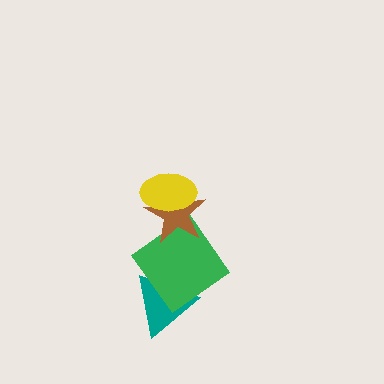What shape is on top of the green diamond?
The brown star is on top of the green diamond.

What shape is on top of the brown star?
The yellow ellipse is on top of the brown star.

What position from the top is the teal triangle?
The teal triangle is 4th from the top.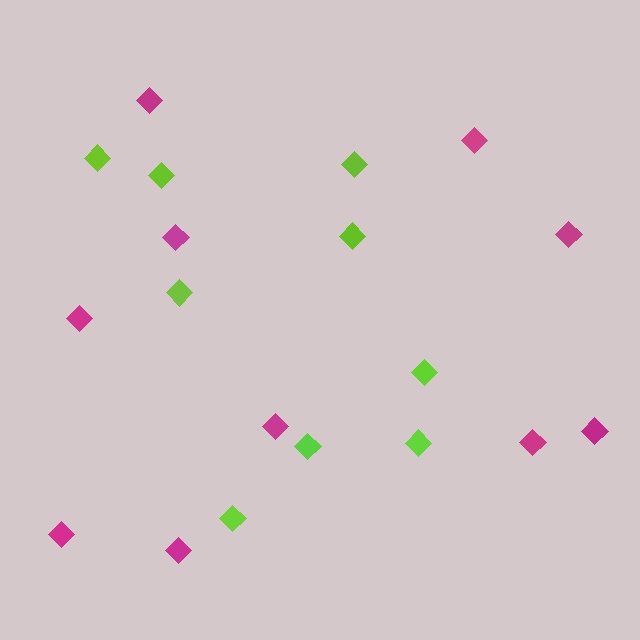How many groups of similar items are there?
There are 2 groups: one group of magenta diamonds (10) and one group of lime diamonds (9).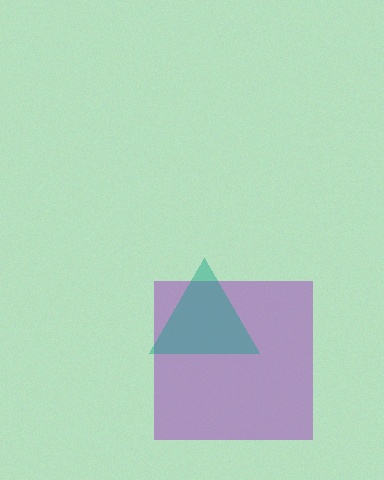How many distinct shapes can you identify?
There are 2 distinct shapes: a purple square, a teal triangle.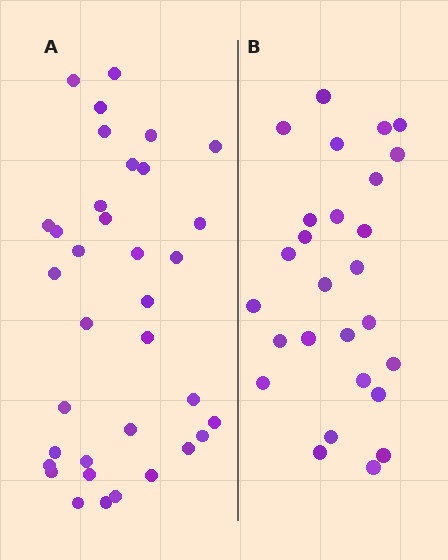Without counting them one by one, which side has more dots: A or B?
Region A (the left region) has more dots.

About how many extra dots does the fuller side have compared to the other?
Region A has roughly 8 or so more dots than region B.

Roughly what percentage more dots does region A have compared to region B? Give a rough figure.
About 30% more.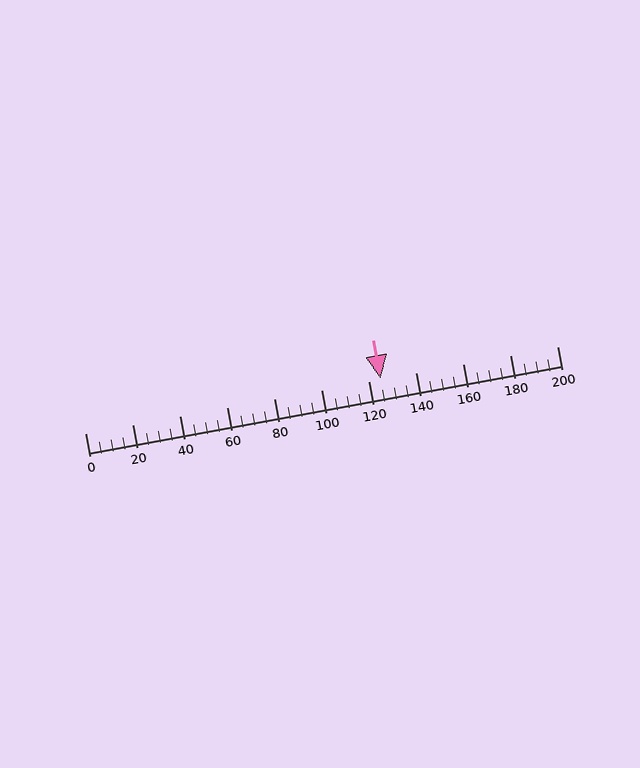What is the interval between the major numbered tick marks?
The major tick marks are spaced 20 units apart.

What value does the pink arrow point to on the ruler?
The pink arrow points to approximately 125.